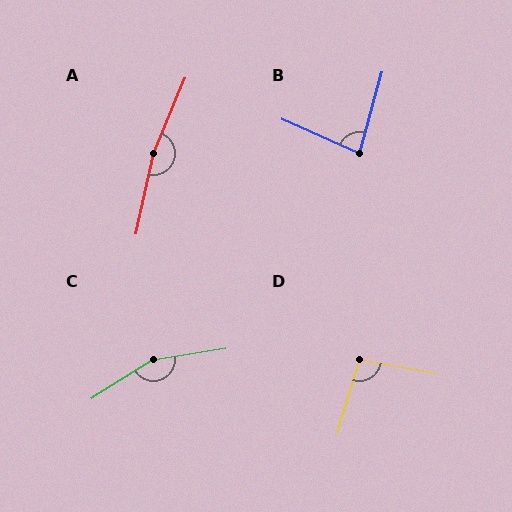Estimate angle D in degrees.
Approximately 97 degrees.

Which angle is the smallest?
B, at approximately 81 degrees.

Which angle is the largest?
A, at approximately 170 degrees.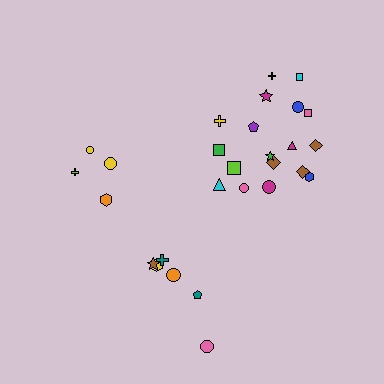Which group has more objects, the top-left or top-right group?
The top-right group.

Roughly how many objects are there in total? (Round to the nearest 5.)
Roughly 30 objects in total.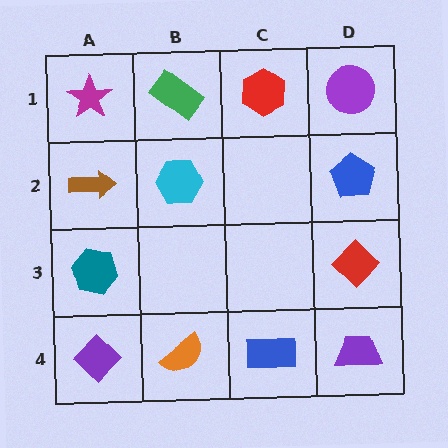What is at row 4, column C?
A blue rectangle.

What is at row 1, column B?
A green rectangle.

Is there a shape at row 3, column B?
No, that cell is empty.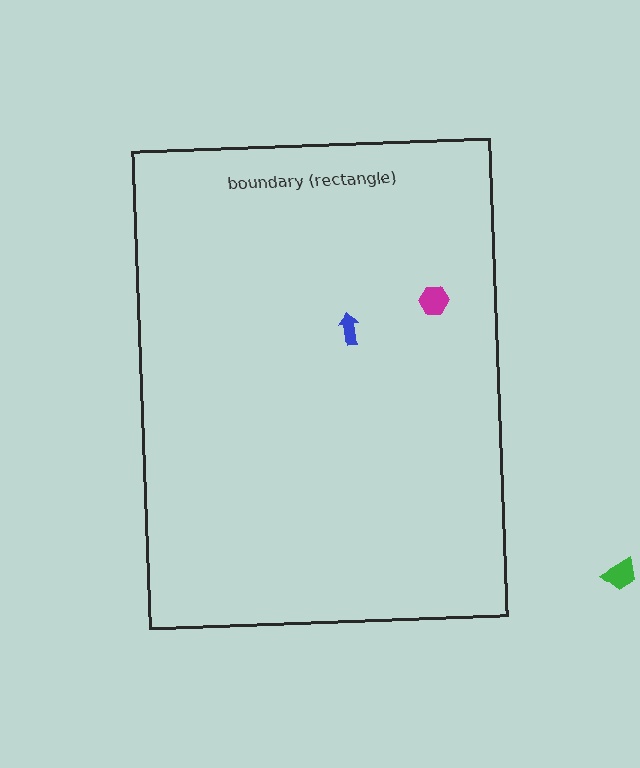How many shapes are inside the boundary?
2 inside, 1 outside.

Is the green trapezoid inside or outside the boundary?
Outside.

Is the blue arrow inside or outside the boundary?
Inside.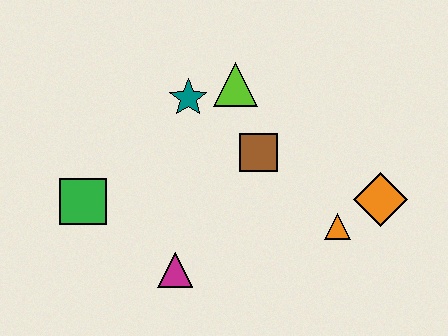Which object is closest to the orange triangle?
The orange diamond is closest to the orange triangle.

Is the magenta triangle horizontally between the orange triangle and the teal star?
No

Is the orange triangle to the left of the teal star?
No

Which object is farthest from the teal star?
The orange diamond is farthest from the teal star.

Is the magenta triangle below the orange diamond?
Yes